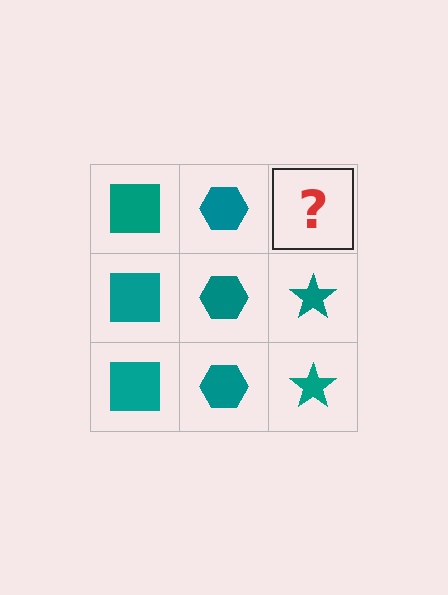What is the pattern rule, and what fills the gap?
The rule is that each column has a consistent shape. The gap should be filled with a teal star.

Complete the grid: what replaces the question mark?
The question mark should be replaced with a teal star.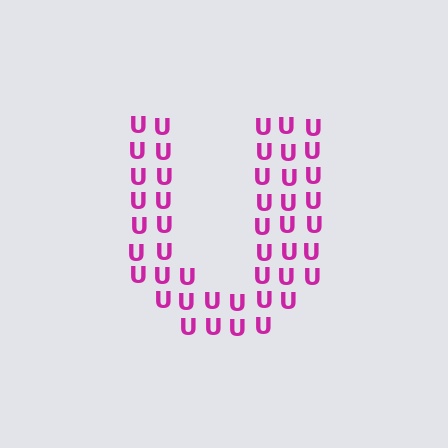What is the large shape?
The large shape is the letter U.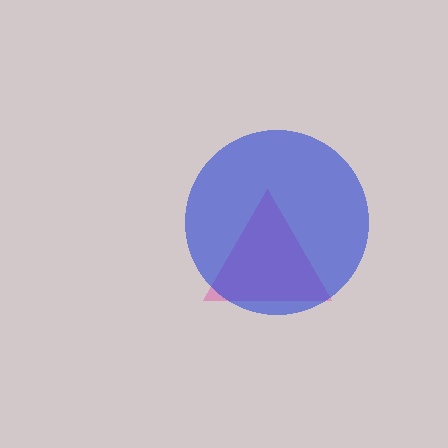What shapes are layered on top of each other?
The layered shapes are: a pink triangle, a blue circle.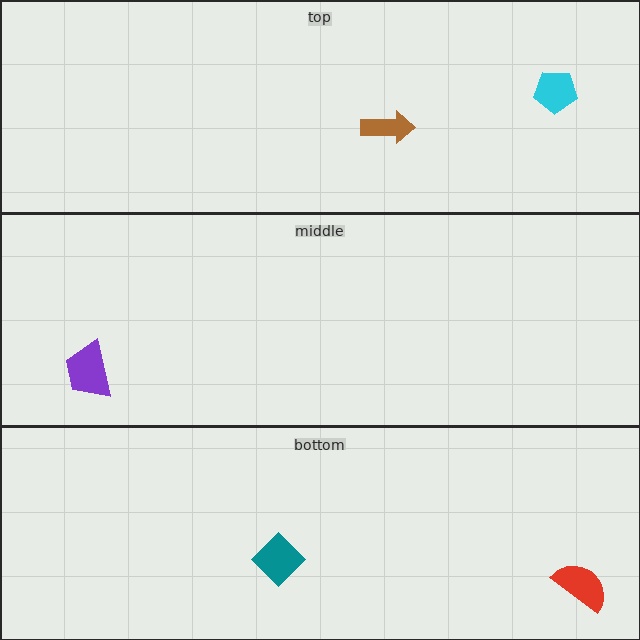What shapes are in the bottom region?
The teal diamond, the red semicircle.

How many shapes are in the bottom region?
2.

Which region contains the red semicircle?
The bottom region.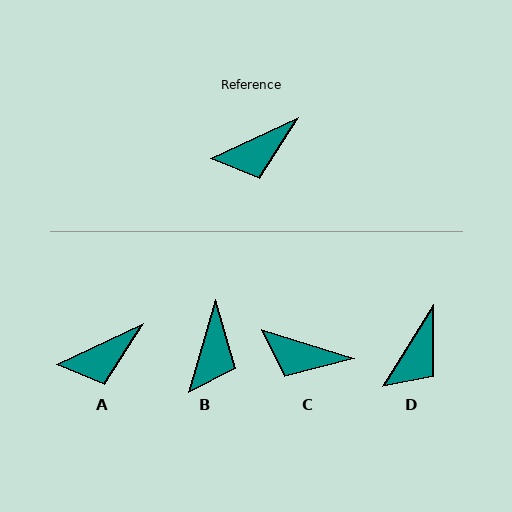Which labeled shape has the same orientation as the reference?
A.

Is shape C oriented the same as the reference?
No, it is off by about 42 degrees.